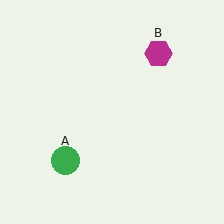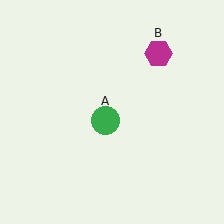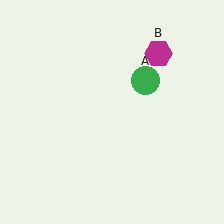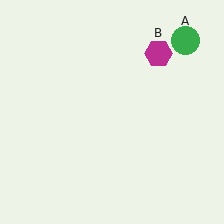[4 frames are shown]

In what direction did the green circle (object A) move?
The green circle (object A) moved up and to the right.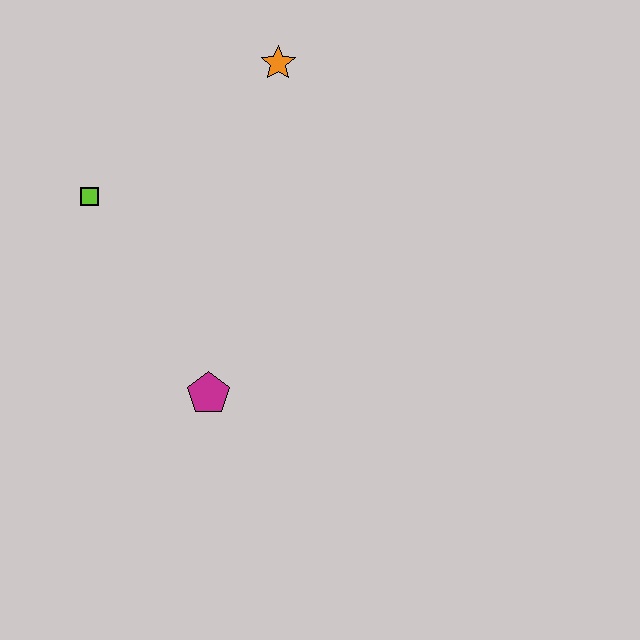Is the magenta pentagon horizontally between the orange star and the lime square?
Yes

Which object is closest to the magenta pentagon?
The lime square is closest to the magenta pentagon.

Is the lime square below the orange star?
Yes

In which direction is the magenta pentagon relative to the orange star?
The magenta pentagon is below the orange star.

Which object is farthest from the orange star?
The magenta pentagon is farthest from the orange star.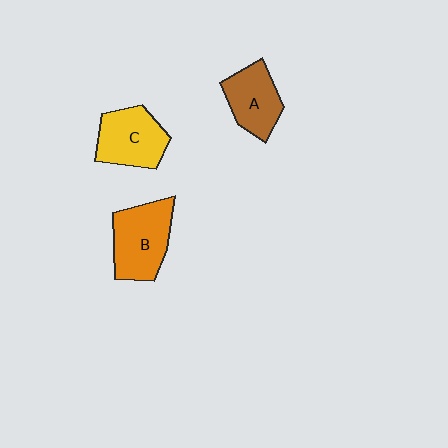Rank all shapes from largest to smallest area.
From largest to smallest: B (orange), C (yellow), A (brown).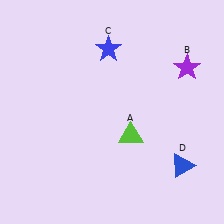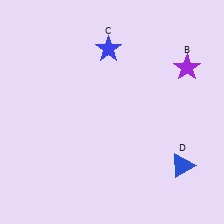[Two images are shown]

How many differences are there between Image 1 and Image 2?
There is 1 difference between the two images.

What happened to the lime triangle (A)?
The lime triangle (A) was removed in Image 2. It was in the bottom-right area of Image 1.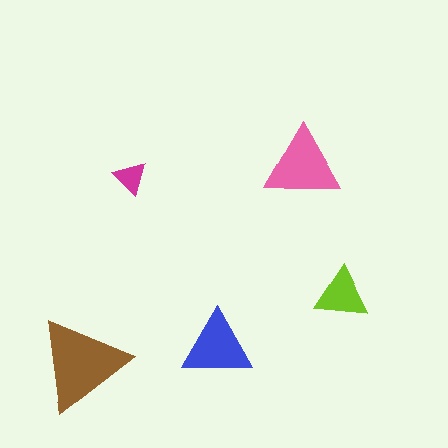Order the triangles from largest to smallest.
the brown one, the pink one, the blue one, the lime one, the magenta one.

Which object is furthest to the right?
The lime triangle is rightmost.